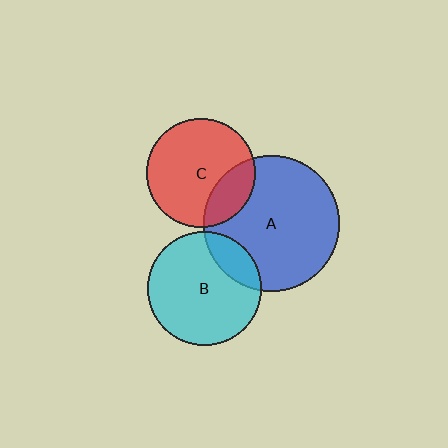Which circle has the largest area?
Circle A (blue).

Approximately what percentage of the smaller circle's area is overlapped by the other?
Approximately 25%.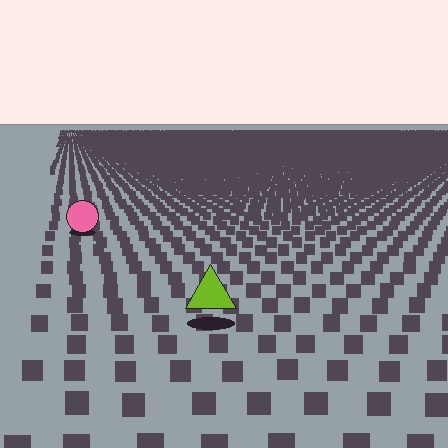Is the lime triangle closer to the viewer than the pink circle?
Yes. The lime triangle is closer — you can tell from the texture gradient: the ground texture is coarser near it.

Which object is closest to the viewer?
The lime triangle is closest. The texture marks near it are larger and more spread out.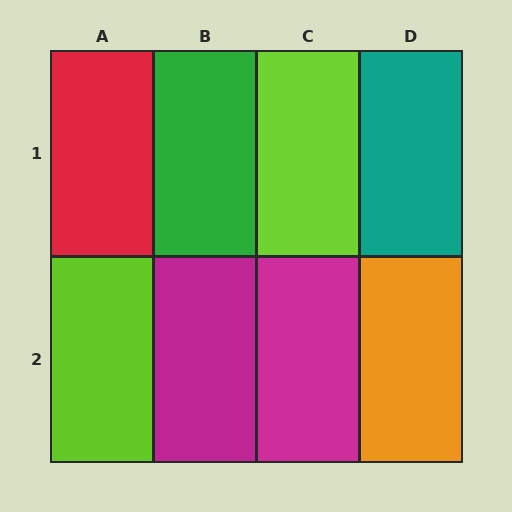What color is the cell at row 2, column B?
Magenta.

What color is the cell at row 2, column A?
Lime.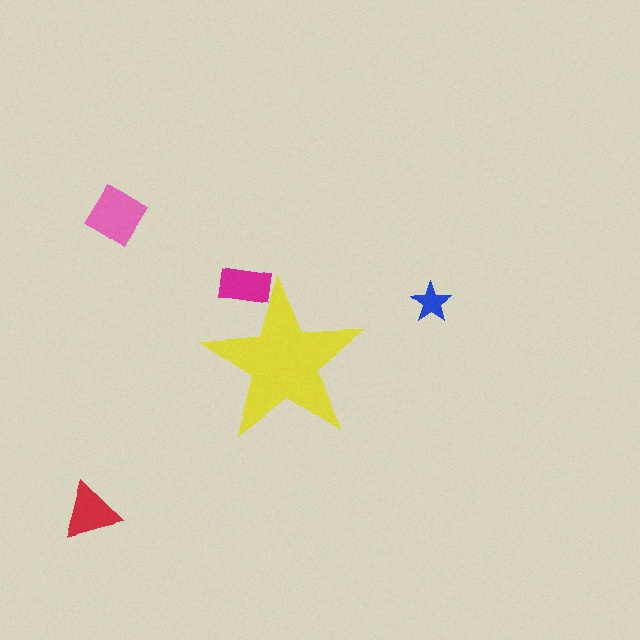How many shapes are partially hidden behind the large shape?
1 shape is partially hidden.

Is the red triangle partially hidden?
No, the red triangle is fully visible.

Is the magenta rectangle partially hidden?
Yes, the magenta rectangle is partially hidden behind the yellow star.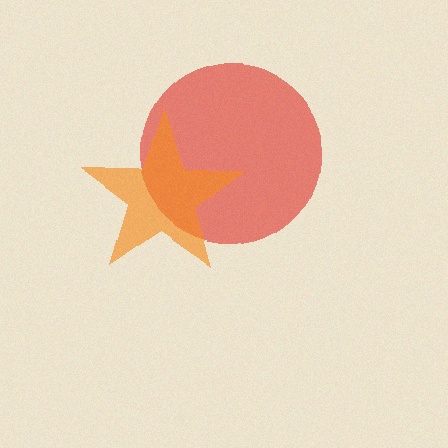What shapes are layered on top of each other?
The layered shapes are: a red circle, an orange star.